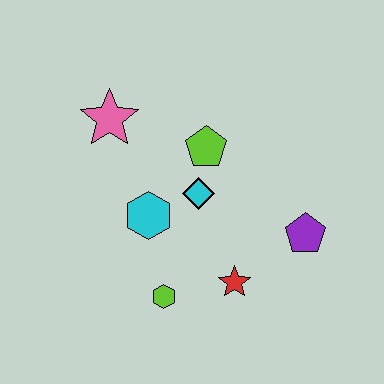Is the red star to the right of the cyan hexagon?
Yes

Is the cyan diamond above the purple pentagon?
Yes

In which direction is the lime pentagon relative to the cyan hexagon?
The lime pentagon is above the cyan hexagon.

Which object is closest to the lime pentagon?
The cyan diamond is closest to the lime pentagon.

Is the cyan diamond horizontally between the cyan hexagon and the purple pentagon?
Yes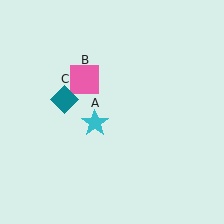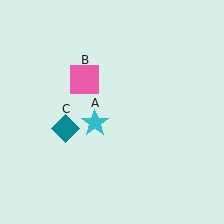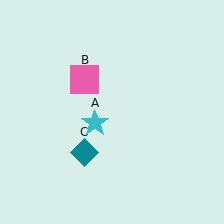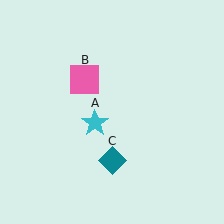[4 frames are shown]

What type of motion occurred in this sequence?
The teal diamond (object C) rotated counterclockwise around the center of the scene.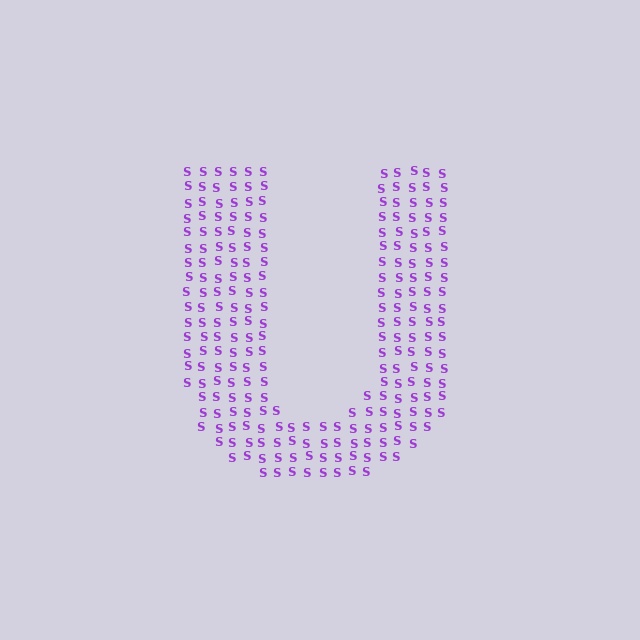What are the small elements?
The small elements are letter S's.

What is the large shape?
The large shape is the letter U.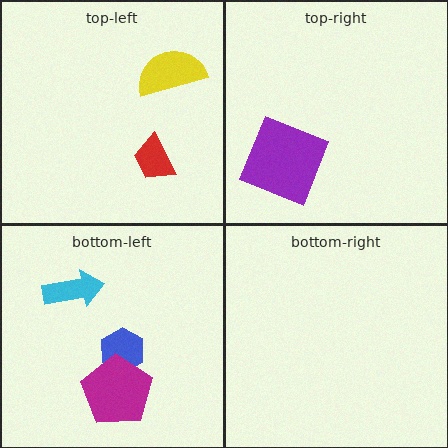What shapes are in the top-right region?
The purple square.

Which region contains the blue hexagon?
The bottom-left region.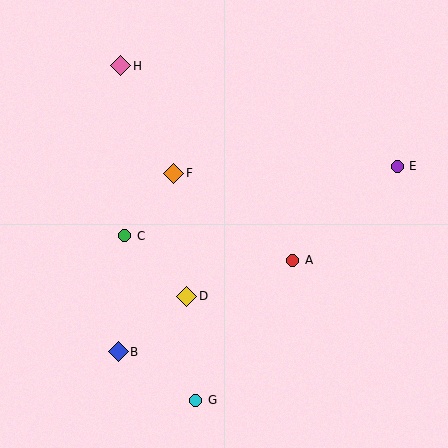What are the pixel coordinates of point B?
Point B is at (118, 352).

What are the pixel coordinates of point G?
Point G is at (196, 400).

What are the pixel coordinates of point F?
Point F is at (174, 173).